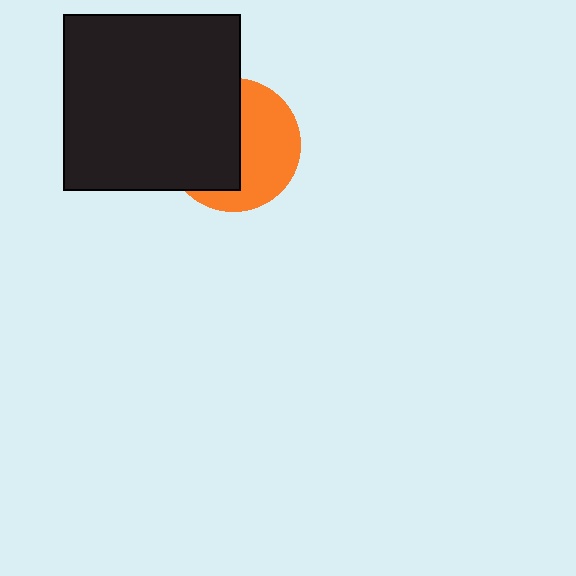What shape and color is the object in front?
The object in front is a black square.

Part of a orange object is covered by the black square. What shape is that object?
It is a circle.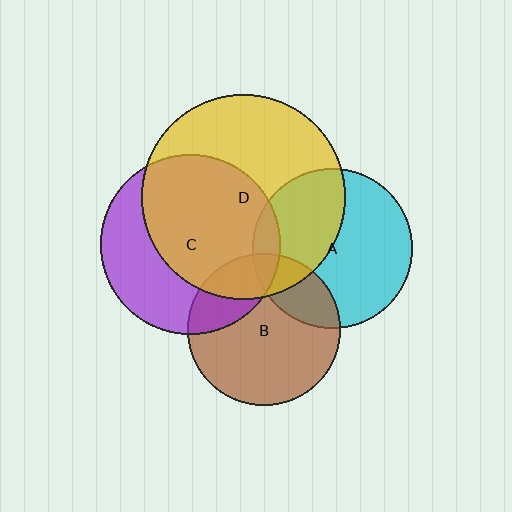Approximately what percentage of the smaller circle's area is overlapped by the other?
Approximately 20%.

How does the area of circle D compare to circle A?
Approximately 1.6 times.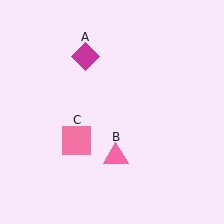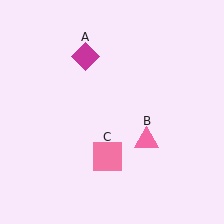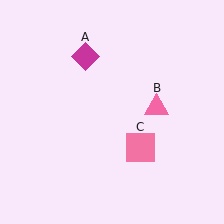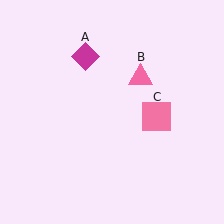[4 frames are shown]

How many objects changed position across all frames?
2 objects changed position: pink triangle (object B), pink square (object C).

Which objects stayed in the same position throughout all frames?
Magenta diamond (object A) remained stationary.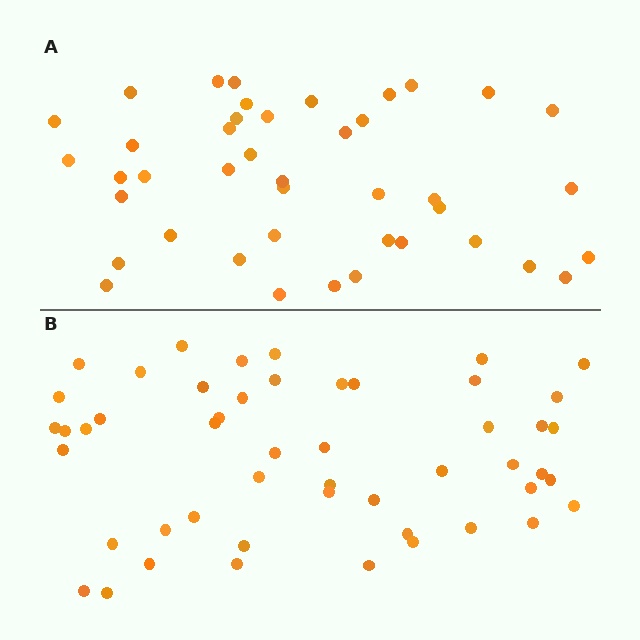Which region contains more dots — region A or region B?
Region B (the bottom region) has more dots.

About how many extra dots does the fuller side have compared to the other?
Region B has roughly 8 or so more dots than region A.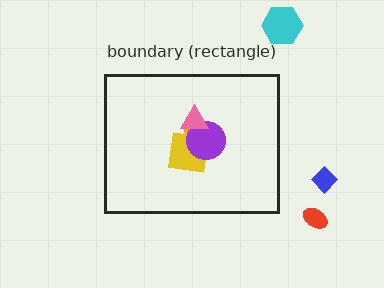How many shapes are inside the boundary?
4 inside, 3 outside.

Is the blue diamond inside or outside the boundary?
Outside.